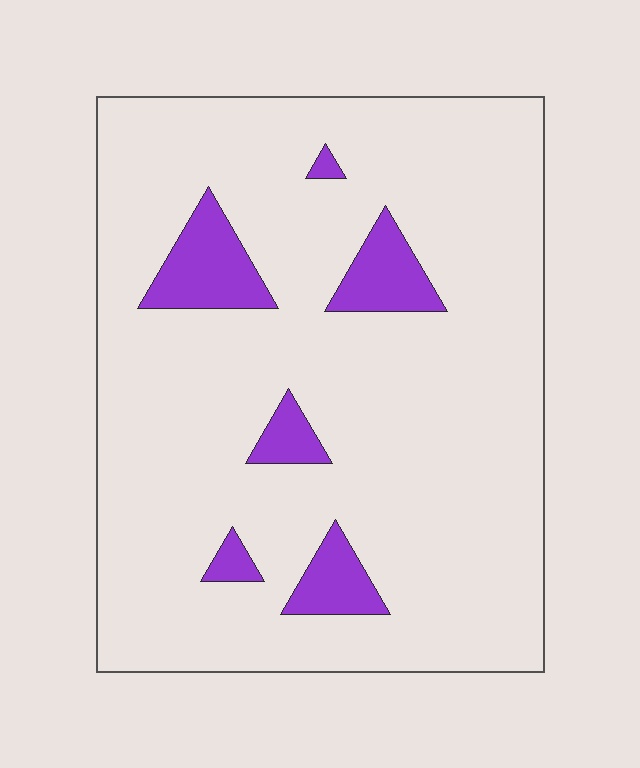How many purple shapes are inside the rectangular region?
6.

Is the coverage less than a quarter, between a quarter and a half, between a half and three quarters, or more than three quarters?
Less than a quarter.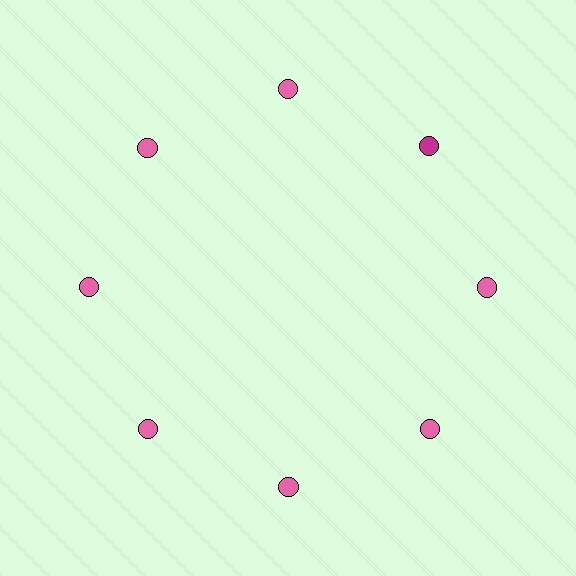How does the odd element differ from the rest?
It has a different color: magenta instead of pink.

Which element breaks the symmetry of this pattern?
The magenta circle at roughly the 2 o'clock position breaks the symmetry. All other shapes are pink circles.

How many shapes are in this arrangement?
There are 8 shapes arranged in a ring pattern.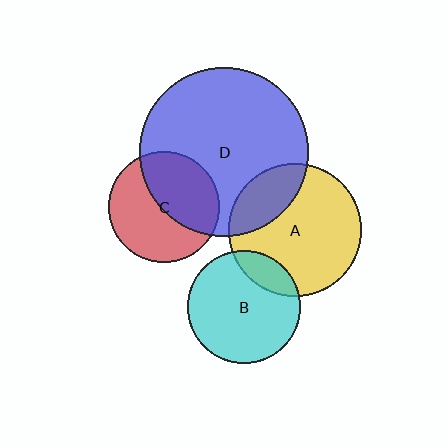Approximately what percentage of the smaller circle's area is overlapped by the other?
Approximately 45%.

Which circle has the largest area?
Circle D (blue).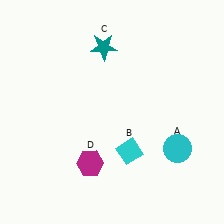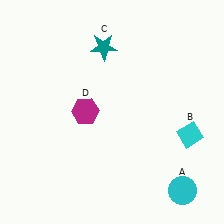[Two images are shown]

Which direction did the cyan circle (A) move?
The cyan circle (A) moved down.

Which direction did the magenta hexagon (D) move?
The magenta hexagon (D) moved up.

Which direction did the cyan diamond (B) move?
The cyan diamond (B) moved right.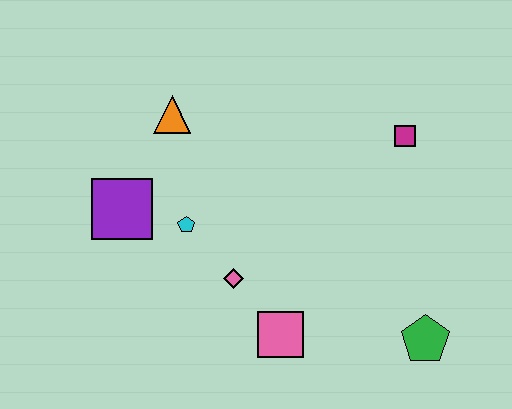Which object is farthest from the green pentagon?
The orange triangle is farthest from the green pentagon.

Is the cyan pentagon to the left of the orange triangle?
No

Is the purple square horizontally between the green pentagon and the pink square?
No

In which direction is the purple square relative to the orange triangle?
The purple square is below the orange triangle.